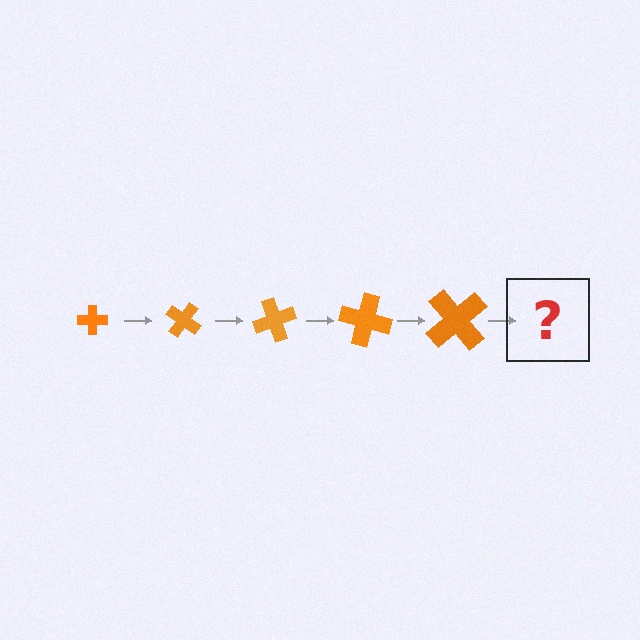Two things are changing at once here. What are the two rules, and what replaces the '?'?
The two rules are that the cross grows larger each step and it rotates 35 degrees each step. The '?' should be a cross, larger than the previous one and rotated 175 degrees from the start.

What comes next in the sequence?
The next element should be a cross, larger than the previous one and rotated 175 degrees from the start.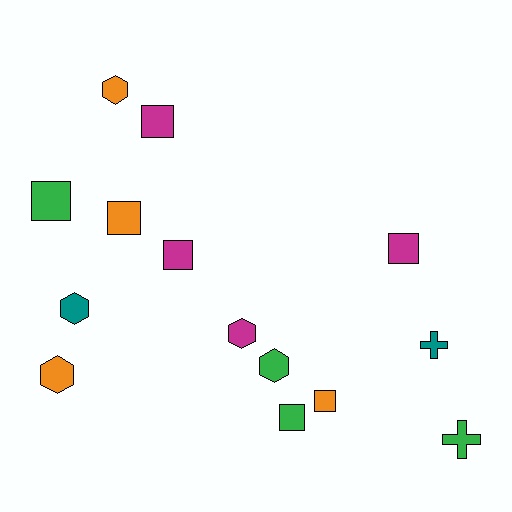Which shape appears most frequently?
Square, with 7 objects.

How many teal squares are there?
There are no teal squares.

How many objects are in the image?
There are 14 objects.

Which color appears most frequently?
Green, with 4 objects.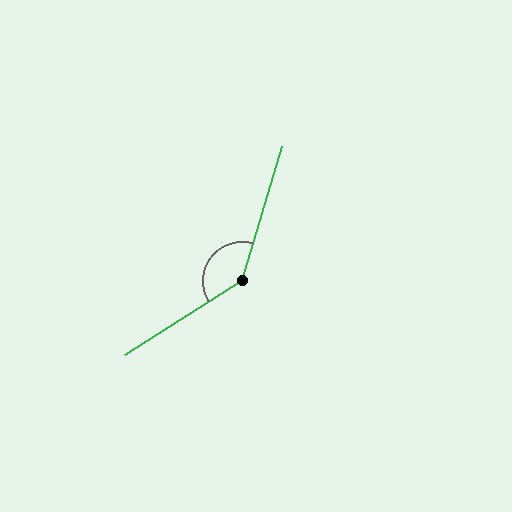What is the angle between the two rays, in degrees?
Approximately 139 degrees.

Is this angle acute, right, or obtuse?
It is obtuse.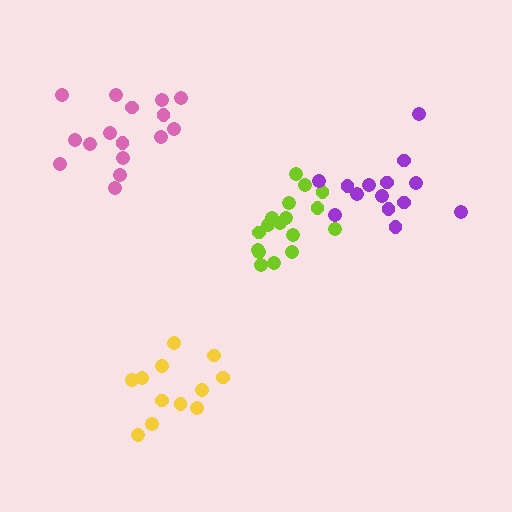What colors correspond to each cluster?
The clusters are colored: lime, yellow, purple, pink.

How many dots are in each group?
Group 1: 17 dots, Group 2: 12 dots, Group 3: 14 dots, Group 4: 16 dots (59 total).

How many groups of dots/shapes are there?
There are 4 groups.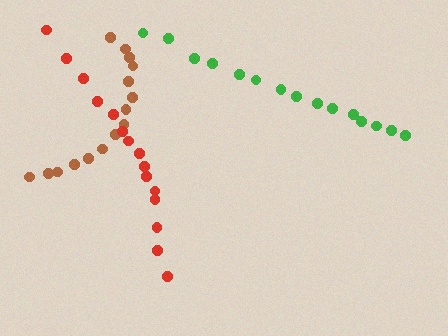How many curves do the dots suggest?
There are 3 distinct paths.